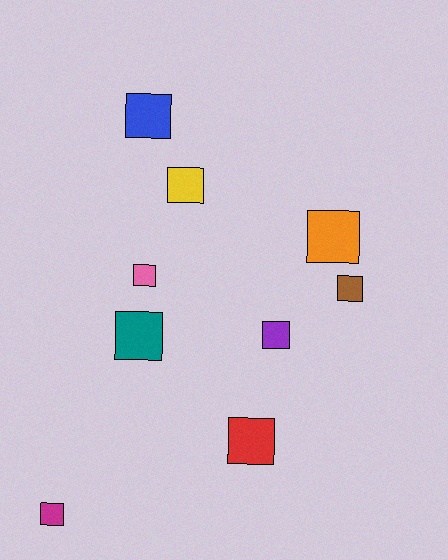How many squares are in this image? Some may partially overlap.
There are 9 squares.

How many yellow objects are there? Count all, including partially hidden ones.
There is 1 yellow object.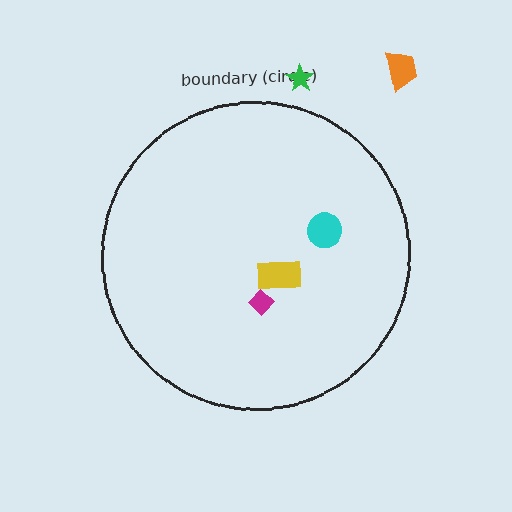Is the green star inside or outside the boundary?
Outside.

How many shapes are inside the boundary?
3 inside, 2 outside.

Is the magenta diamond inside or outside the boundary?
Inside.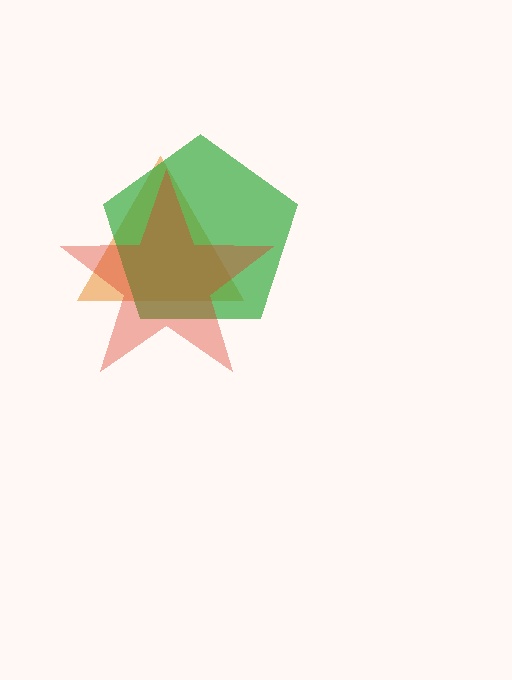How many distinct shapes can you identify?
There are 3 distinct shapes: an orange triangle, a green pentagon, a red star.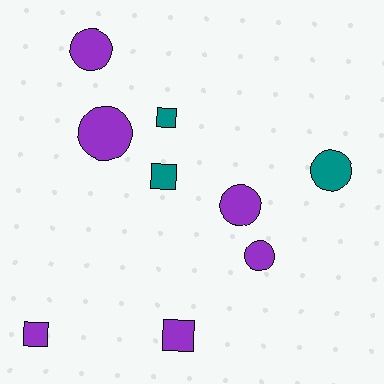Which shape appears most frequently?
Circle, with 5 objects.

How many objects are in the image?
There are 9 objects.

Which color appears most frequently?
Purple, with 6 objects.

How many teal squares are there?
There are 2 teal squares.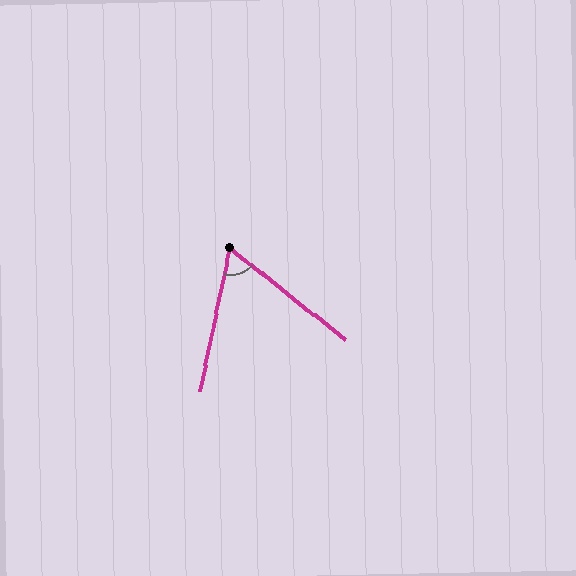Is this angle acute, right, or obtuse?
It is acute.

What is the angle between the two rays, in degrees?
Approximately 63 degrees.